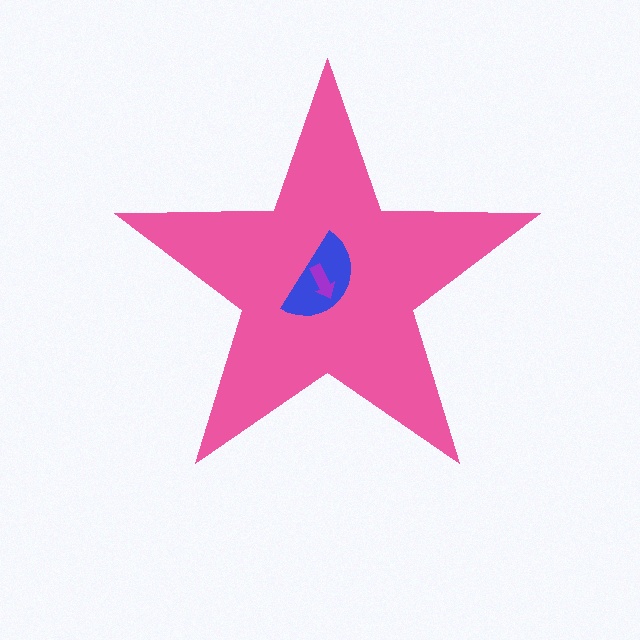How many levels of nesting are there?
3.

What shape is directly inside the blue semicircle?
The purple arrow.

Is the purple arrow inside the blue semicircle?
Yes.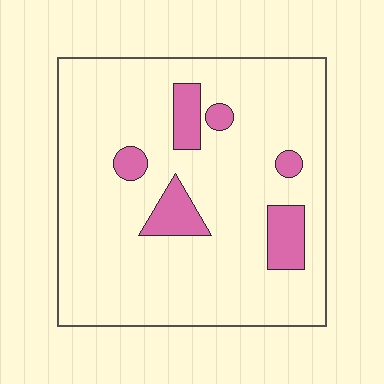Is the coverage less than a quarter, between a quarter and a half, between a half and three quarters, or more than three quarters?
Less than a quarter.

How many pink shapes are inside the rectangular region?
6.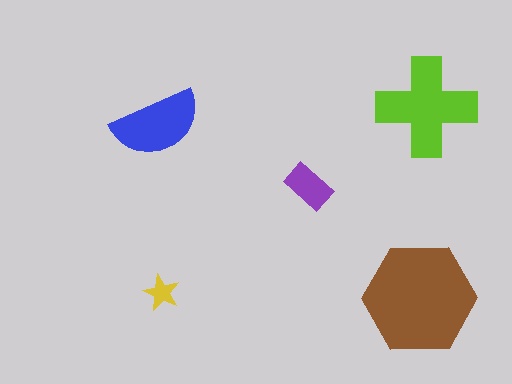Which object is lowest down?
The brown hexagon is bottommost.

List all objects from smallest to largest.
The yellow star, the purple rectangle, the blue semicircle, the lime cross, the brown hexagon.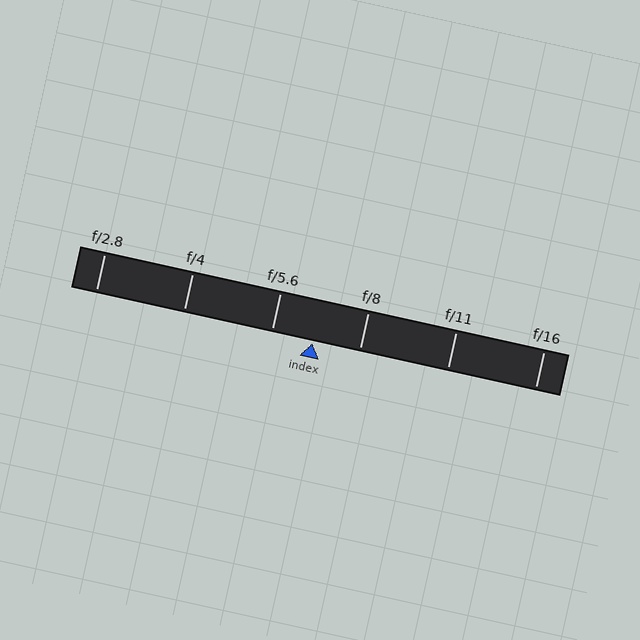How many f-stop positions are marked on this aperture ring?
There are 6 f-stop positions marked.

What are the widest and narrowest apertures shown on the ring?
The widest aperture shown is f/2.8 and the narrowest is f/16.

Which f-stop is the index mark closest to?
The index mark is closest to f/5.6.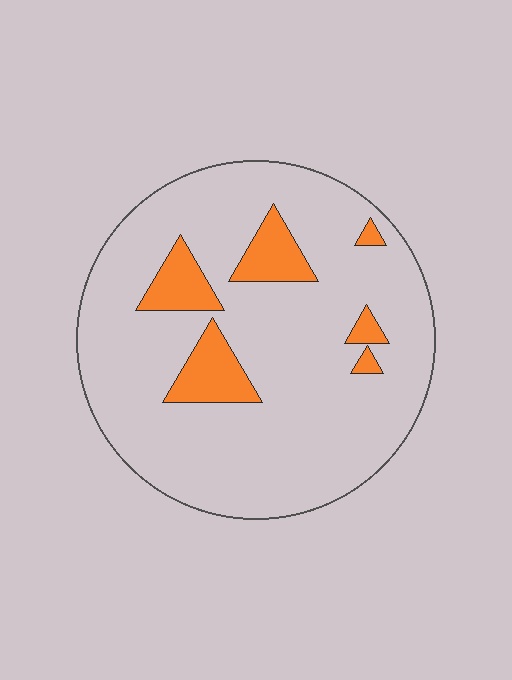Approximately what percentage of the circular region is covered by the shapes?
Approximately 15%.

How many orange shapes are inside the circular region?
6.